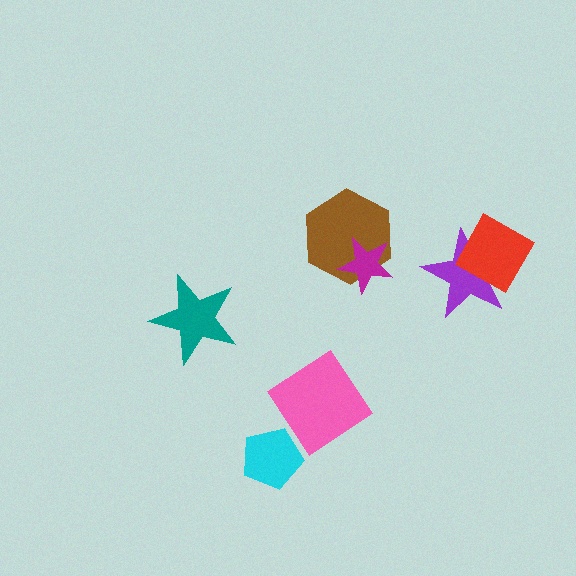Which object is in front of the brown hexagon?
The magenta star is in front of the brown hexagon.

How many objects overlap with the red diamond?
1 object overlaps with the red diamond.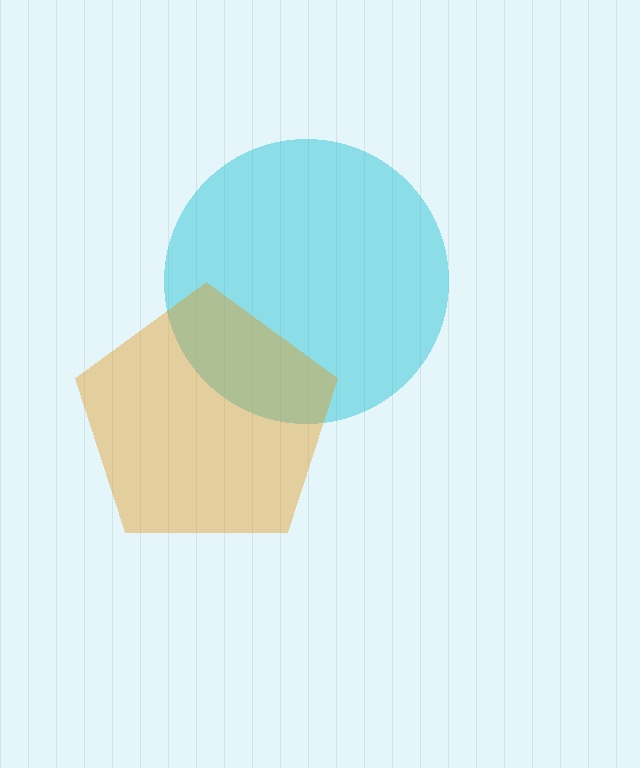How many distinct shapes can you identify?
There are 2 distinct shapes: a cyan circle, an orange pentagon.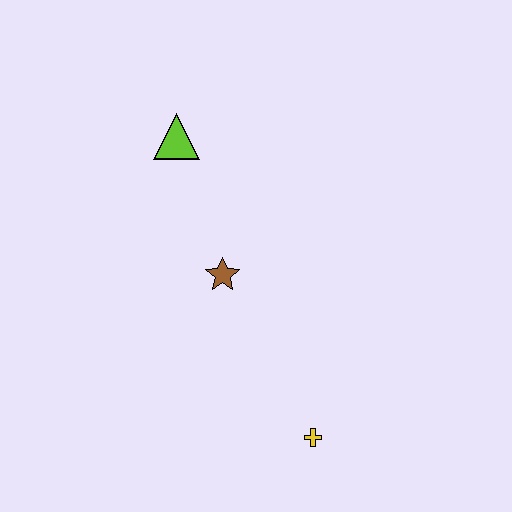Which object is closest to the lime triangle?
The brown star is closest to the lime triangle.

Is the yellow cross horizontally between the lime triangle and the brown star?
No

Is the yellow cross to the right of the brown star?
Yes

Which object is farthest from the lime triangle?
The yellow cross is farthest from the lime triangle.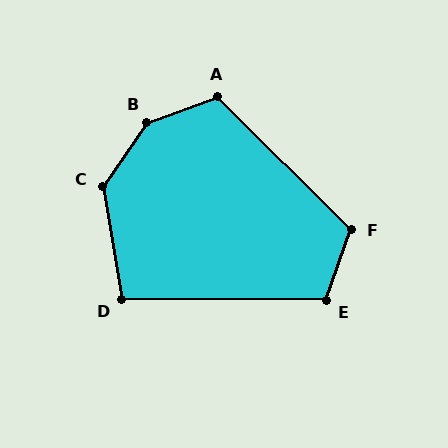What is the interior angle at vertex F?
Approximately 115 degrees (obtuse).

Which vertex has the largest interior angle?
B, at approximately 145 degrees.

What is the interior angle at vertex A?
Approximately 115 degrees (obtuse).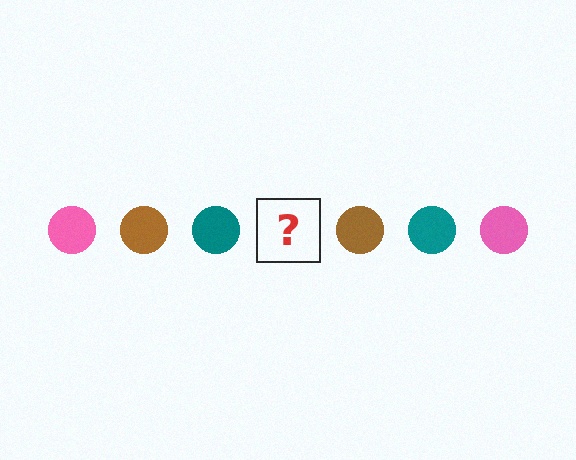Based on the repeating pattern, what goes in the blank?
The blank should be a pink circle.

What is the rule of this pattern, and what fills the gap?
The rule is that the pattern cycles through pink, brown, teal circles. The gap should be filled with a pink circle.